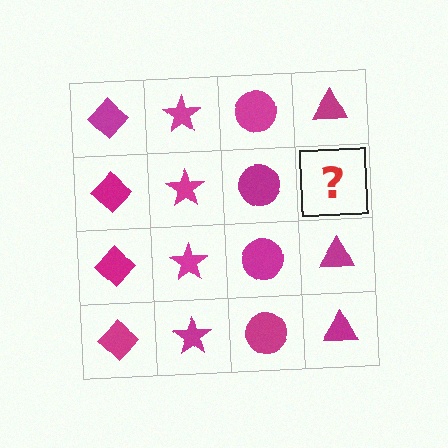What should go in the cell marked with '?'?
The missing cell should contain a magenta triangle.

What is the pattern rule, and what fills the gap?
The rule is that each column has a consistent shape. The gap should be filled with a magenta triangle.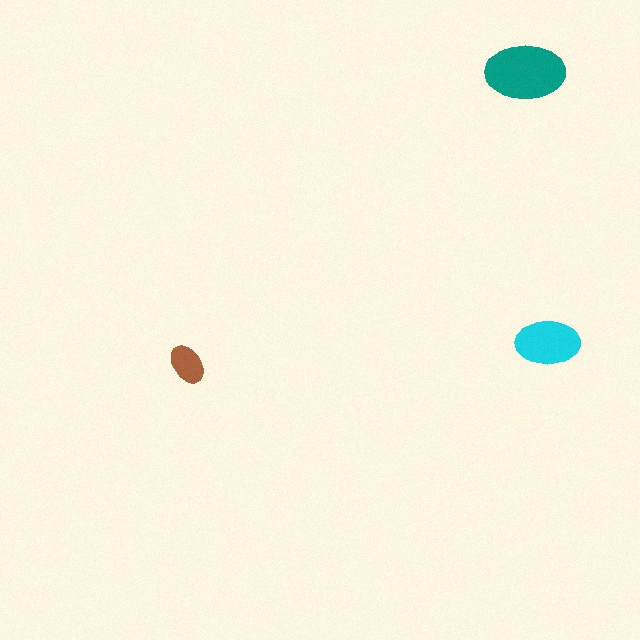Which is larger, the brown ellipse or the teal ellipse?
The teal one.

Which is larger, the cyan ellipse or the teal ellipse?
The teal one.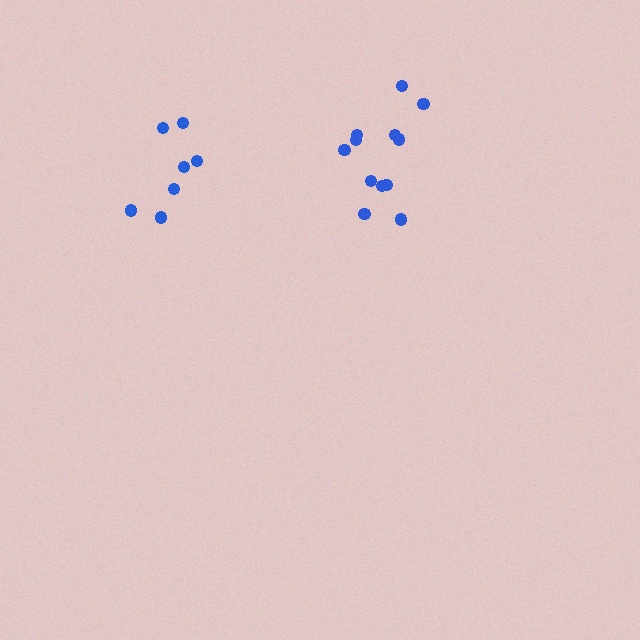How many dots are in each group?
Group 1: 12 dots, Group 2: 7 dots (19 total).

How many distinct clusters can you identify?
There are 2 distinct clusters.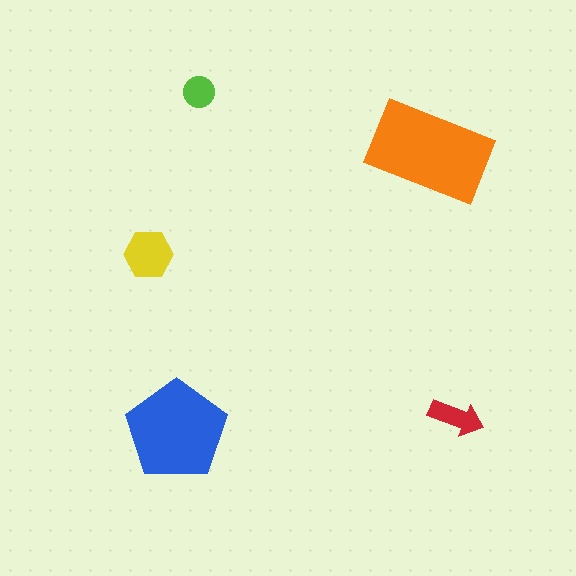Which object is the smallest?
The lime circle.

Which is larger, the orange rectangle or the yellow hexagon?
The orange rectangle.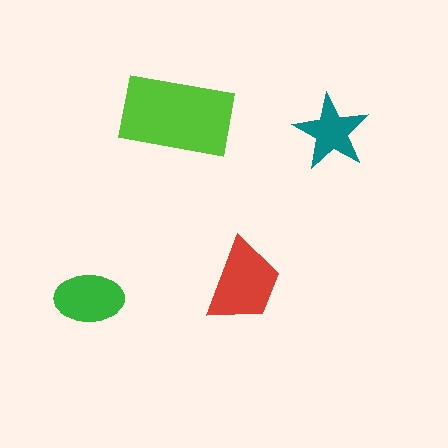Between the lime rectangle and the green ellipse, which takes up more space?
The lime rectangle.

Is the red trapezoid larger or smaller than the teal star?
Larger.